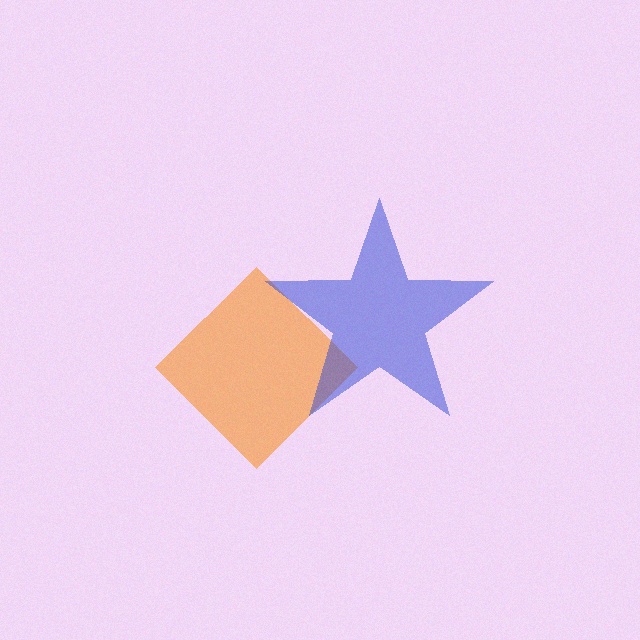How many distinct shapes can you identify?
There are 2 distinct shapes: an orange diamond, a blue star.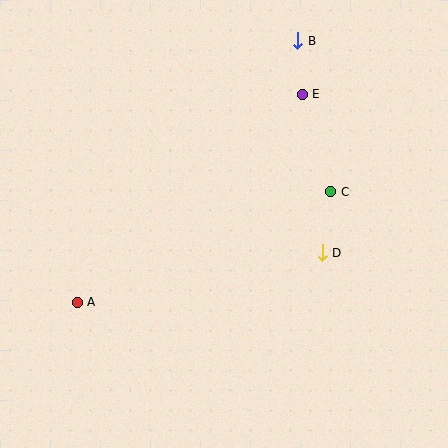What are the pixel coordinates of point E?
Point E is at (302, 94).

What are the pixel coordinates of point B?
Point B is at (298, 41).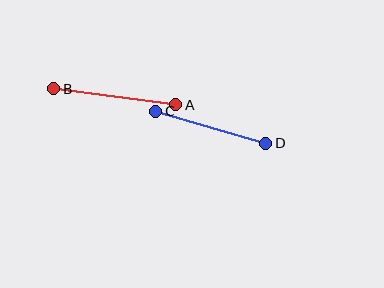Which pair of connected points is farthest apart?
Points A and B are farthest apart.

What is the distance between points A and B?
The distance is approximately 123 pixels.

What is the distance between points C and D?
The distance is approximately 115 pixels.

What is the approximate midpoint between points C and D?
The midpoint is at approximately (211, 127) pixels.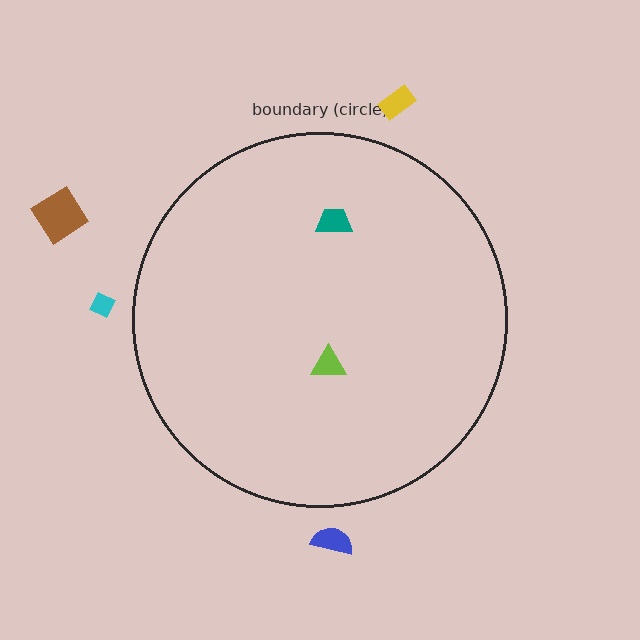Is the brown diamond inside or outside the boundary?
Outside.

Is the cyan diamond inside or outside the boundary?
Outside.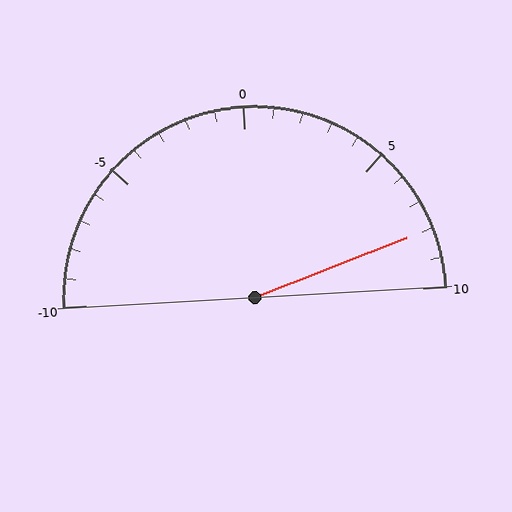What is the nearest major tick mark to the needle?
The nearest major tick mark is 10.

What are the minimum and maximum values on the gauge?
The gauge ranges from -10 to 10.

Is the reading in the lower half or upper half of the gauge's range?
The reading is in the upper half of the range (-10 to 10).